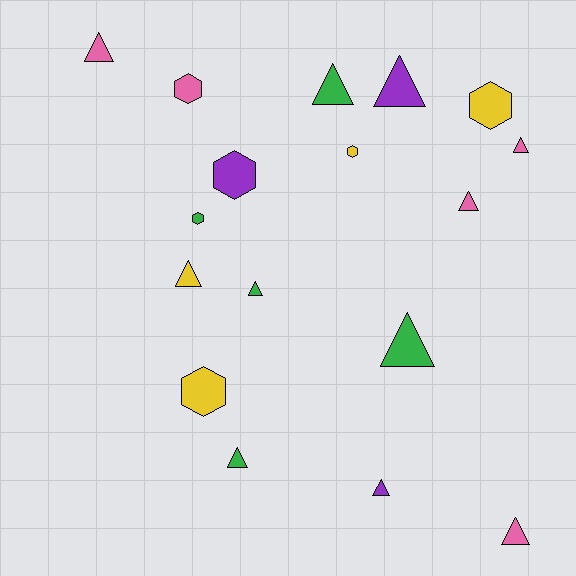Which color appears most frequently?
Pink, with 5 objects.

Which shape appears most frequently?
Triangle, with 11 objects.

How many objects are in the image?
There are 17 objects.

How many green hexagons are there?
There is 1 green hexagon.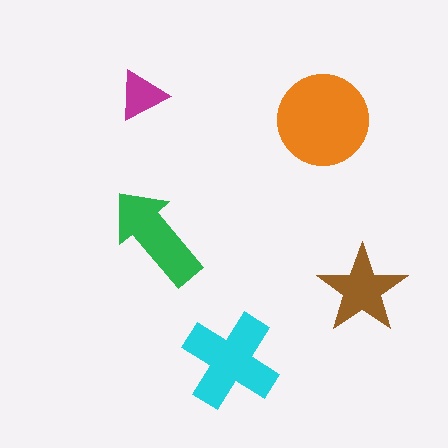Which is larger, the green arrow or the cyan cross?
The cyan cross.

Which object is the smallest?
The magenta triangle.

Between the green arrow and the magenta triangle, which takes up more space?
The green arrow.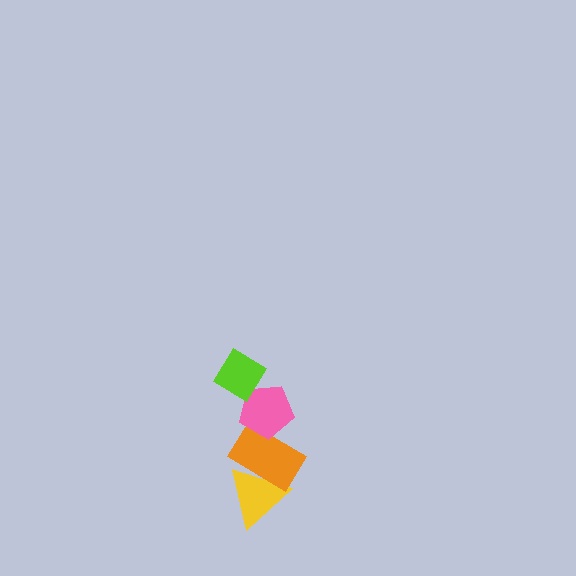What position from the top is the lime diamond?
The lime diamond is 1st from the top.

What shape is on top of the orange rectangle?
The pink pentagon is on top of the orange rectangle.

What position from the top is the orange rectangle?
The orange rectangle is 3rd from the top.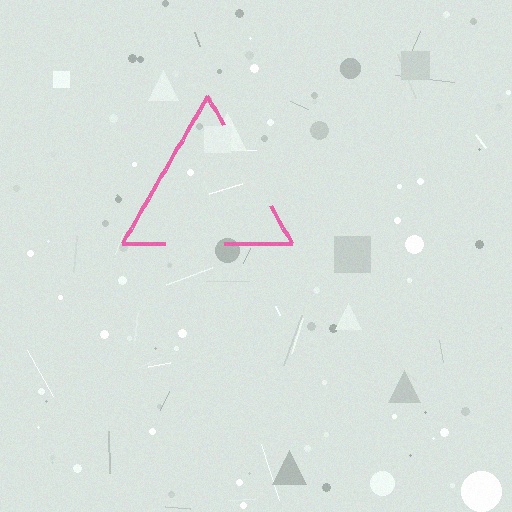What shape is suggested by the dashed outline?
The dashed outline suggests a triangle.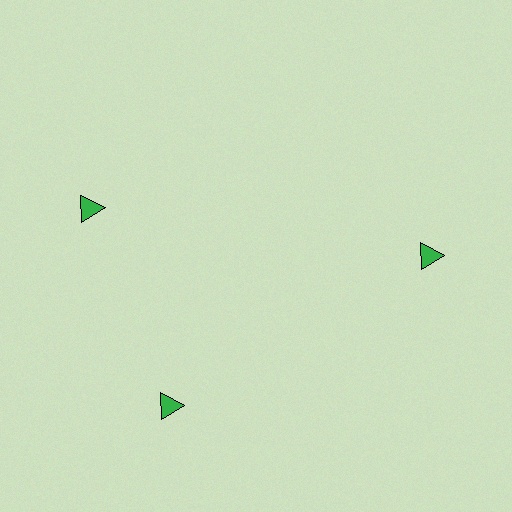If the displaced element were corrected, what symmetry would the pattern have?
It would have 3-fold rotational symmetry — the pattern would map onto itself every 120 degrees.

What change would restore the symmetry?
The symmetry would be restored by rotating it back into even spacing with its neighbors so that all 3 triangles sit at equal angles and equal distance from the center.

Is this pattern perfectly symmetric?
No. The 3 green triangles are arranged in a ring, but one element near the 11 o'clock position is rotated out of alignment along the ring, breaking the 3-fold rotational symmetry.